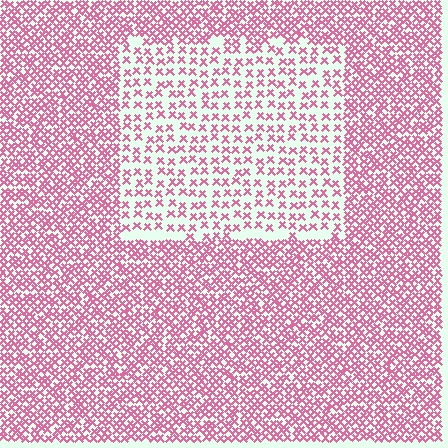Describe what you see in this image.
The image contains small pink elements arranged at two different densities. A rectangle-shaped region is visible where the elements are less densely packed than the surrounding area.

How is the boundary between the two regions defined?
The boundary is defined by a change in element density (approximately 2.2x ratio). All elements are the same color, size, and shape.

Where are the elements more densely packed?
The elements are more densely packed outside the rectangle boundary.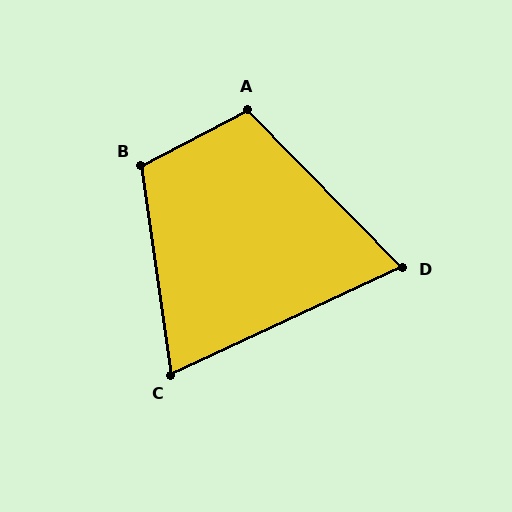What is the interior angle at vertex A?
Approximately 107 degrees (obtuse).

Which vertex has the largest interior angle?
B, at approximately 109 degrees.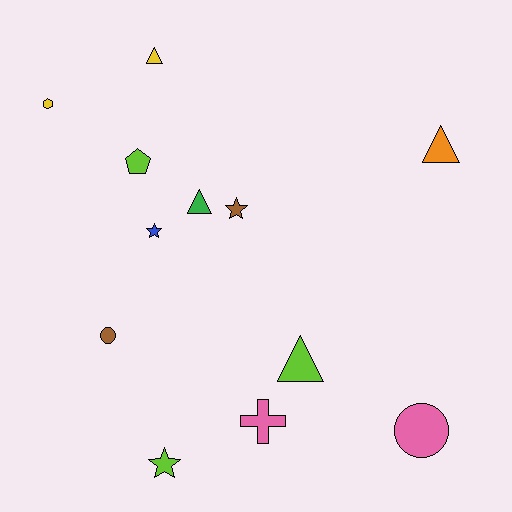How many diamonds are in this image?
There are no diamonds.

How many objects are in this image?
There are 12 objects.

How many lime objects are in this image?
There are 3 lime objects.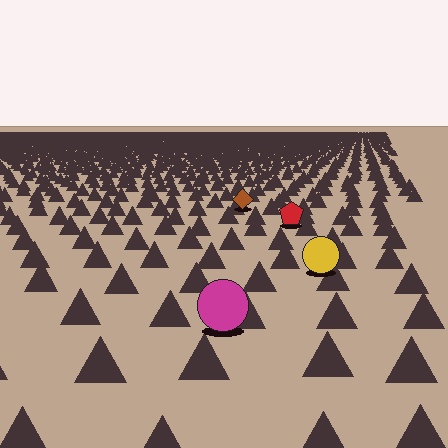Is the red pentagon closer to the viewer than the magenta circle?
No. The magenta circle is closer — you can tell from the texture gradient: the ground texture is coarser near it.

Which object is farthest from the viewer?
The brown diamond is farthest from the viewer. It appears smaller and the ground texture around it is denser.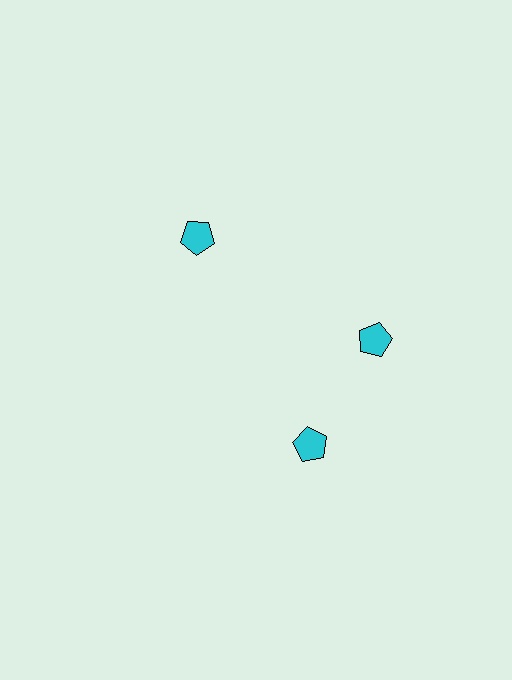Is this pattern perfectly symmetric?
No. The 3 cyan pentagons are arranged in a ring, but one element near the 7 o'clock position is rotated out of alignment along the ring, breaking the 3-fold rotational symmetry.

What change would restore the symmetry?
The symmetry would be restored by rotating it back into even spacing with its neighbors so that all 3 pentagons sit at equal angles and equal distance from the center.